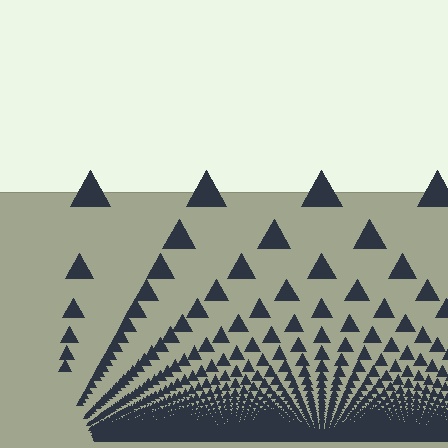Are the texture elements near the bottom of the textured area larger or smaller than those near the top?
Smaller. The gradient is inverted — elements near the bottom are smaller and denser.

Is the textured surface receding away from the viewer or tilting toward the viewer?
The surface appears to tilt toward the viewer. Texture elements get larger and sparser toward the top.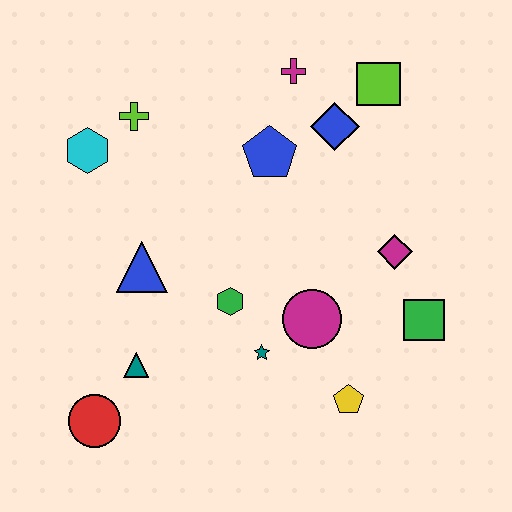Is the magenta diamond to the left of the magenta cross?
No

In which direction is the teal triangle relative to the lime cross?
The teal triangle is below the lime cross.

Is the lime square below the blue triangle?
No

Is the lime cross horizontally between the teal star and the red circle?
Yes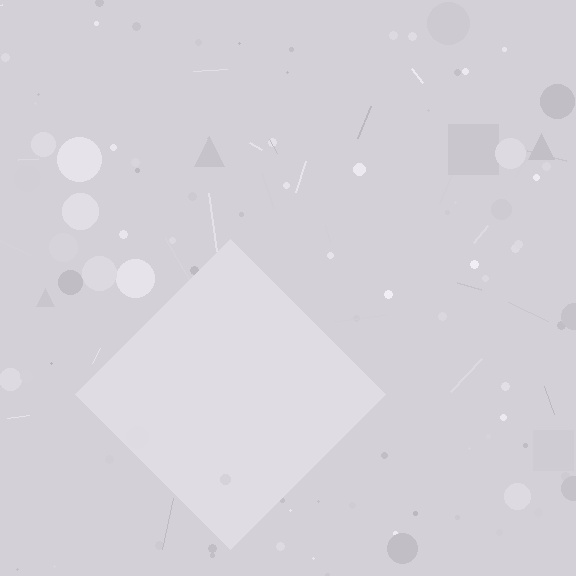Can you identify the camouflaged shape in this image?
The camouflaged shape is a diamond.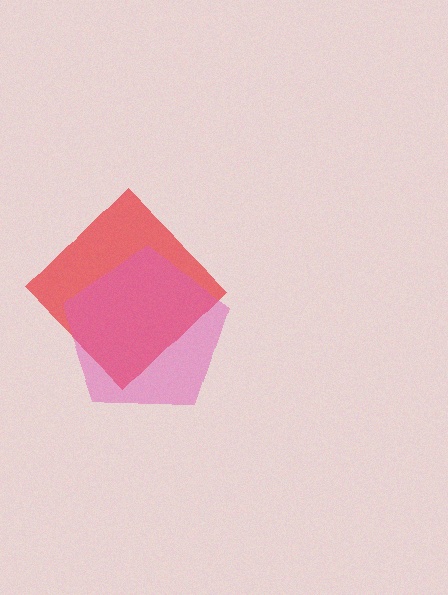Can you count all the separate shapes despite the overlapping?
Yes, there are 2 separate shapes.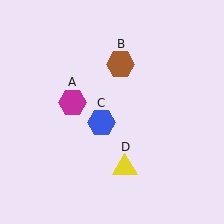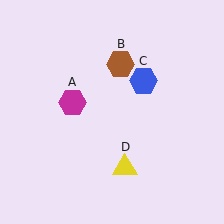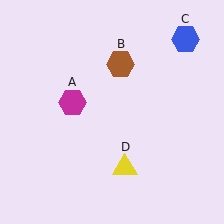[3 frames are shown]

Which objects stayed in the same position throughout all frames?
Magenta hexagon (object A) and brown hexagon (object B) and yellow triangle (object D) remained stationary.